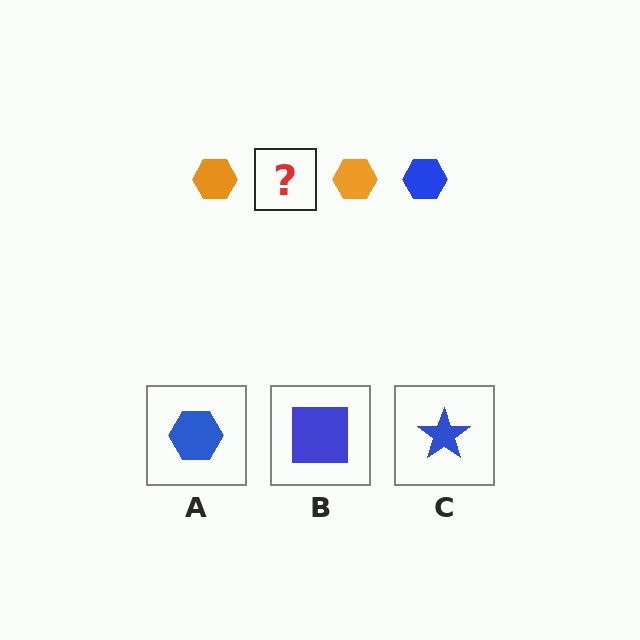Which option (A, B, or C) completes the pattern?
A.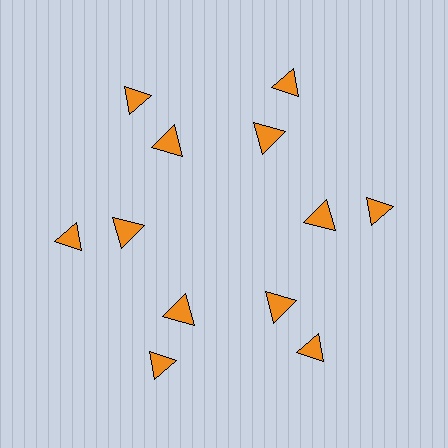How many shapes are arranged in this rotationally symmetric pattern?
There are 12 shapes, arranged in 6 groups of 2.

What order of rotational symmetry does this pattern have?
This pattern has 6-fold rotational symmetry.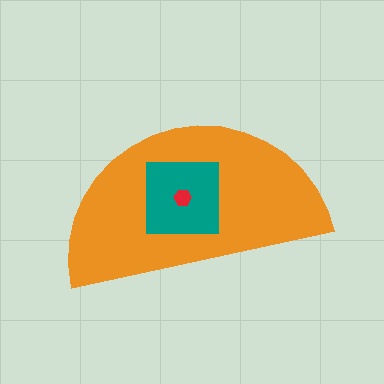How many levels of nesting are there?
3.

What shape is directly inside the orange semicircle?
The teal square.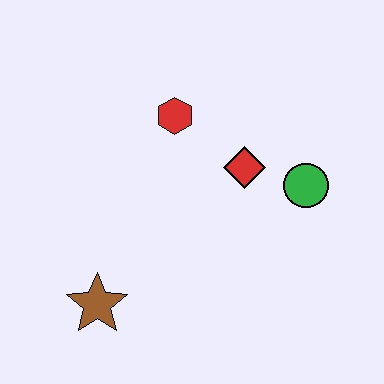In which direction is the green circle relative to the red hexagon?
The green circle is to the right of the red hexagon.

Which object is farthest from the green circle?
The brown star is farthest from the green circle.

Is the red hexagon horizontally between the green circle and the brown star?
Yes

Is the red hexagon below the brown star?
No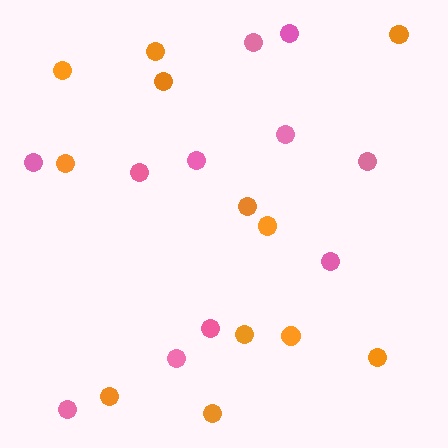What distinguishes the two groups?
There are 2 groups: one group of orange circles (12) and one group of pink circles (11).